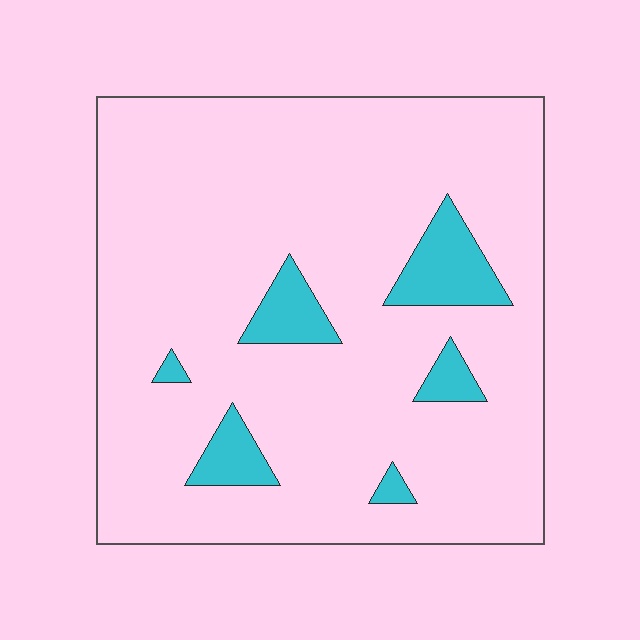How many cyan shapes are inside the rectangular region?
6.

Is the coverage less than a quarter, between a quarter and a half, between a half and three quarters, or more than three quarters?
Less than a quarter.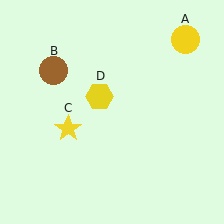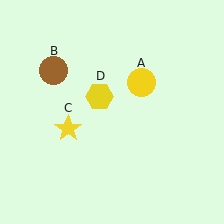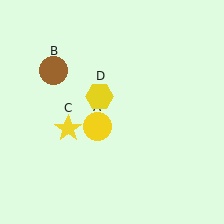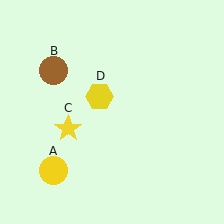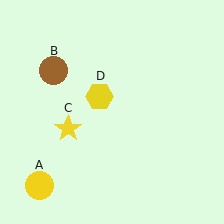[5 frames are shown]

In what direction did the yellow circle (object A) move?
The yellow circle (object A) moved down and to the left.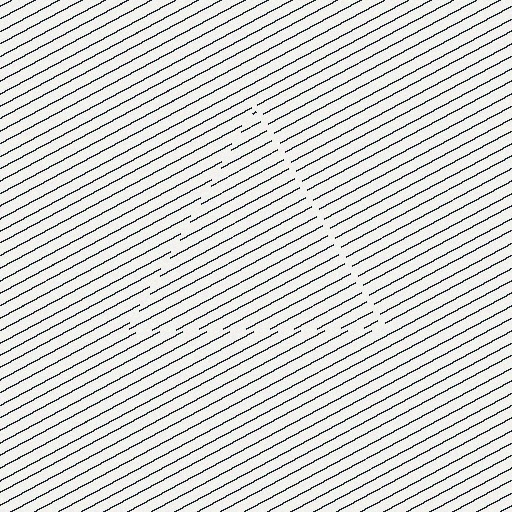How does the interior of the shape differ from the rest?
The interior of the shape contains the same grating, shifted by half a period — the contour is defined by the phase discontinuity where line-ends from the inner and outer gratings abut.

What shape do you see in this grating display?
An illusory triangle. The interior of the shape contains the same grating, shifted by half a period — the contour is defined by the phase discontinuity where line-ends from the inner and outer gratings abut.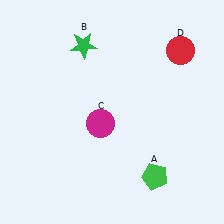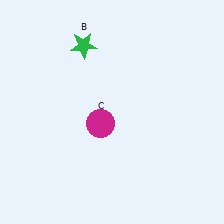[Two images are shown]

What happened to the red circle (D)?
The red circle (D) was removed in Image 2. It was in the top-right area of Image 1.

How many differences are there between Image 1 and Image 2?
There are 2 differences between the two images.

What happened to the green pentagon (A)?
The green pentagon (A) was removed in Image 2. It was in the bottom-right area of Image 1.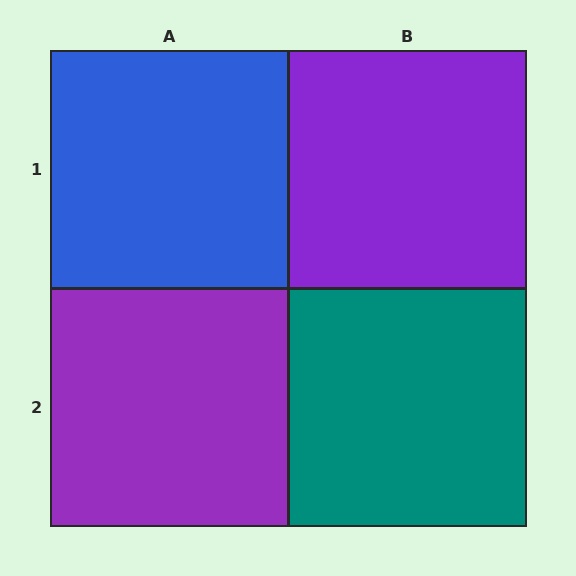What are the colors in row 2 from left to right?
Purple, teal.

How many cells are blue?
1 cell is blue.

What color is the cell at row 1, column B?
Purple.